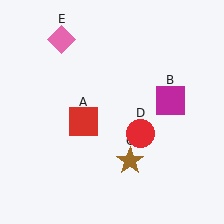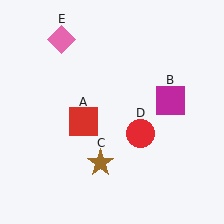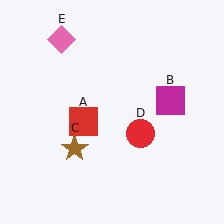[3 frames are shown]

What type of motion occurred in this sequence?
The brown star (object C) rotated clockwise around the center of the scene.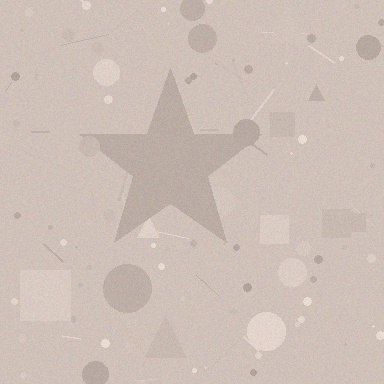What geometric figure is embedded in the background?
A star is embedded in the background.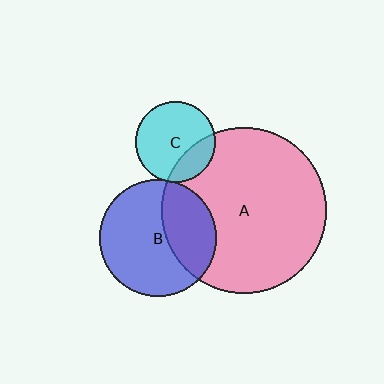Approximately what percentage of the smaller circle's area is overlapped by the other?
Approximately 25%.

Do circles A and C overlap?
Yes.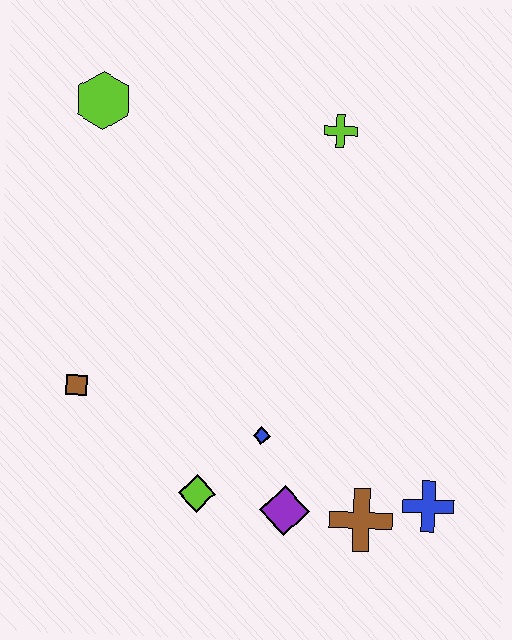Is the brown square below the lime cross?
Yes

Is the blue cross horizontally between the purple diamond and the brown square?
No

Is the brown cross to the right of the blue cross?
No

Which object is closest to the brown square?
The lime diamond is closest to the brown square.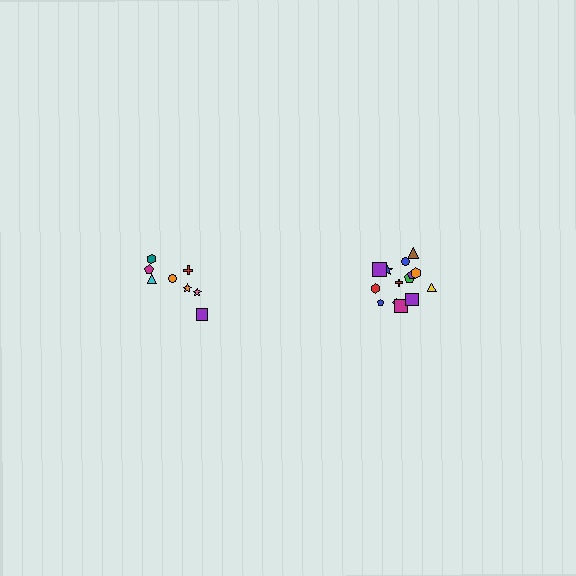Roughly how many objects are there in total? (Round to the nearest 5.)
Roughly 25 objects in total.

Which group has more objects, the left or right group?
The right group.